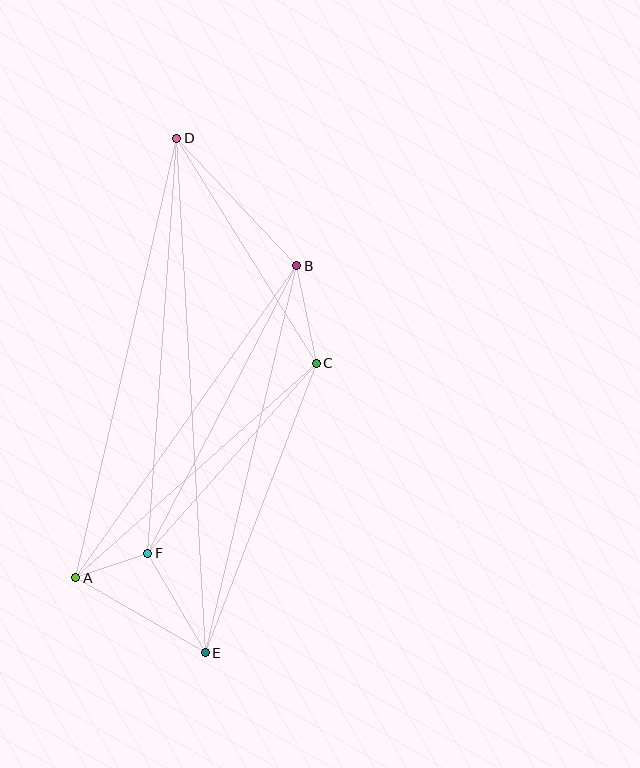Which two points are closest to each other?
Points A and F are closest to each other.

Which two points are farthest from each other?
Points D and E are farthest from each other.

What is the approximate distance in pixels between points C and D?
The distance between C and D is approximately 265 pixels.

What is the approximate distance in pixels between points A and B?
The distance between A and B is approximately 382 pixels.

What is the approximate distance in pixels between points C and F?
The distance between C and F is approximately 254 pixels.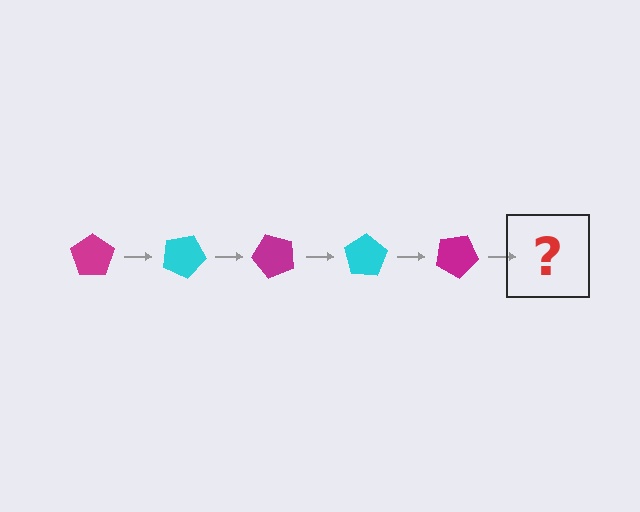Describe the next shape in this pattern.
It should be a cyan pentagon, rotated 125 degrees from the start.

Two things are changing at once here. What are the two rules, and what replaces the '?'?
The two rules are that it rotates 25 degrees each step and the color cycles through magenta and cyan. The '?' should be a cyan pentagon, rotated 125 degrees from the start.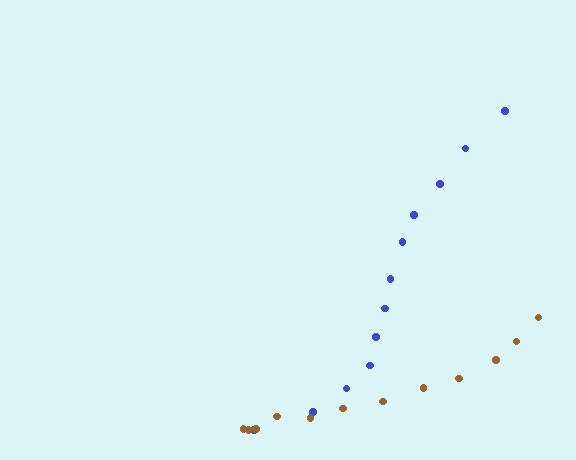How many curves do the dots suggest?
There are 2 distinct paths.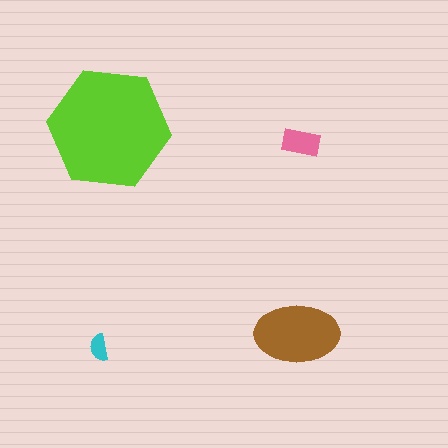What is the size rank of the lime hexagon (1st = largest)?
1st.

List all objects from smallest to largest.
The cyan semicircle, the pink rectangle, the brown ellipse, the lime hexagon.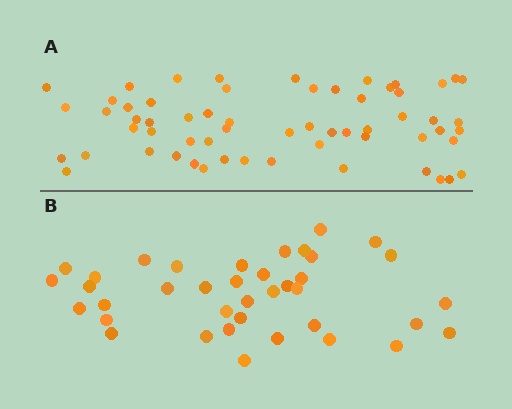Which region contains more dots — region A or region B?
Region A (the top region) has more dots.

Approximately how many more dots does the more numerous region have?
Region A has approximately 20 more dots than region B.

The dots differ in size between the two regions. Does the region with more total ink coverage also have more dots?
No. Region B has more total ink coverage because its dots are larger, but region A actually contains more individual dots. Total area can be misleading — the number of items is what matters here.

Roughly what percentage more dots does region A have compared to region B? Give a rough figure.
About 60% more.